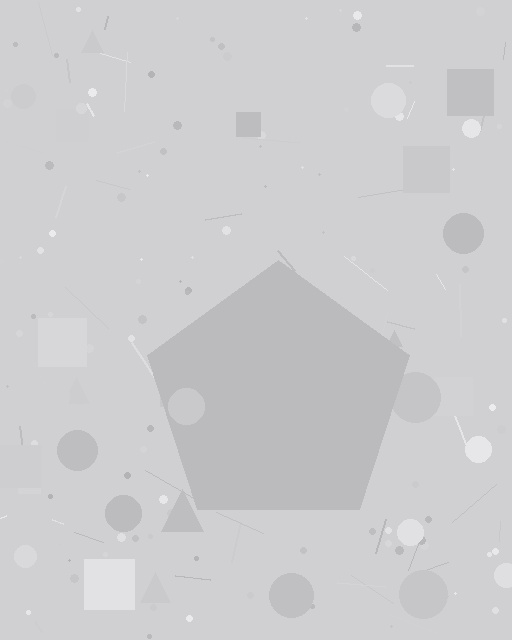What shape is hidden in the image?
A pentagon is hidden in the image.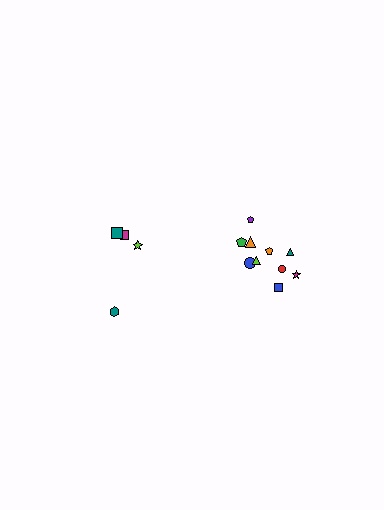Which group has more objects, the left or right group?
The right group.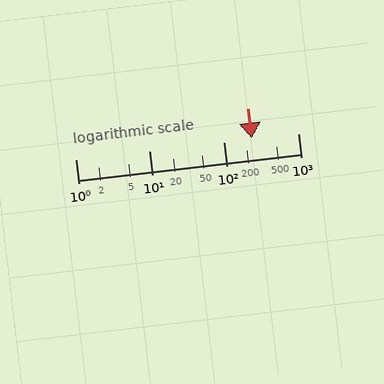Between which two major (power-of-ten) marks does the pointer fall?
The pointer is between 100 and 1000.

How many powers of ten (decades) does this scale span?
The scale spans 3 decades, from 1 to 1000.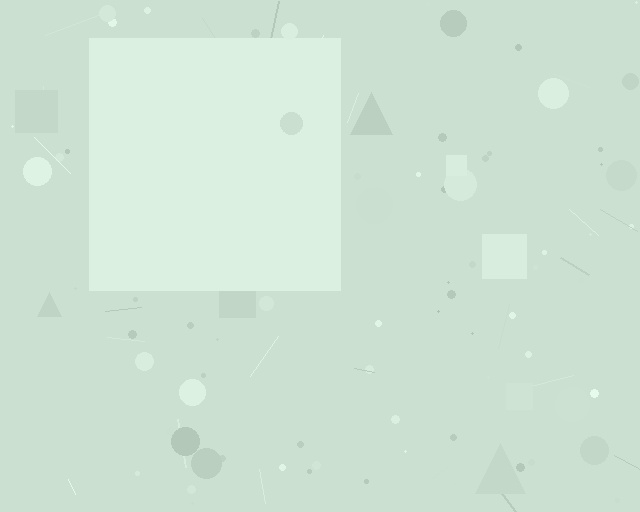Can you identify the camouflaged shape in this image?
The camouflaged shape is a square.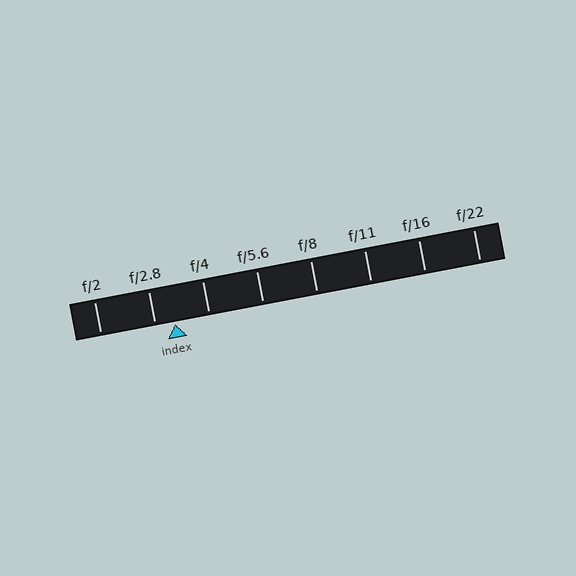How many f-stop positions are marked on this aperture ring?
There are 8 f-stop positions marked.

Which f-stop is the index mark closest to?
The index mark is closest to f/2.8.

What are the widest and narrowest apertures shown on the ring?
The widest aperture shown is f/2 and the narrowest is f/22.